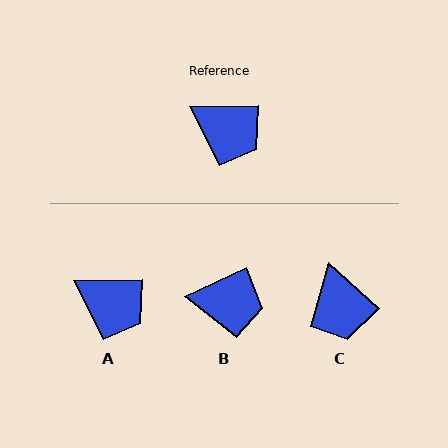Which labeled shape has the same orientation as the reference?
A.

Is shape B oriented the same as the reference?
No, it is off by about 25 degrees.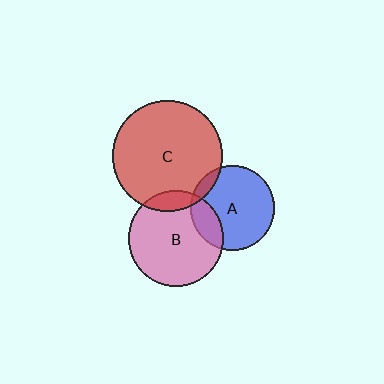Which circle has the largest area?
Circle C (red).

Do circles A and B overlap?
Yes.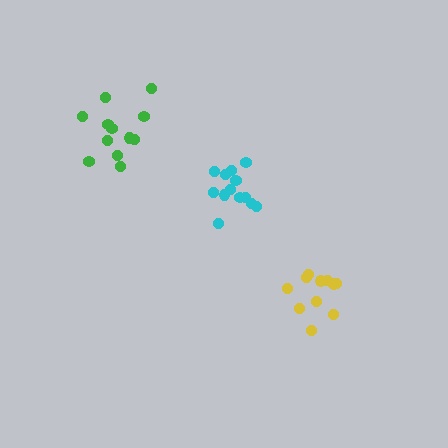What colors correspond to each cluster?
The clusters are colored: cyan, yellow, green.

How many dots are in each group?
Group 1: 13 dots, Group 2: 12 dots, Group 3: 12 dots (37 total).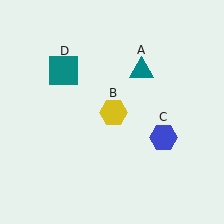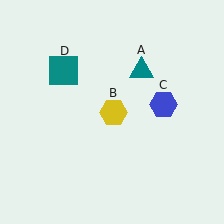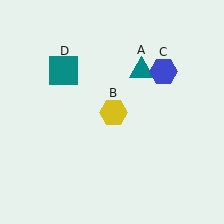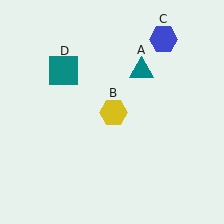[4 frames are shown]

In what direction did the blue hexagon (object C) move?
The blue hexagon (object C) moved up.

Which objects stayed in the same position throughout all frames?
Teal triangle (object A) and yellow hexagon (object B) and teal square (object D) remained stationary.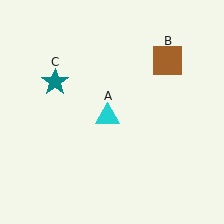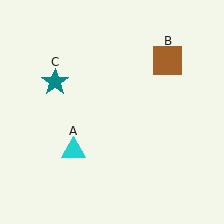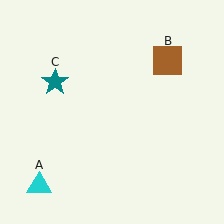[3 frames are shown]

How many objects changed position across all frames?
1 object changed position: cyan triangle (object A).